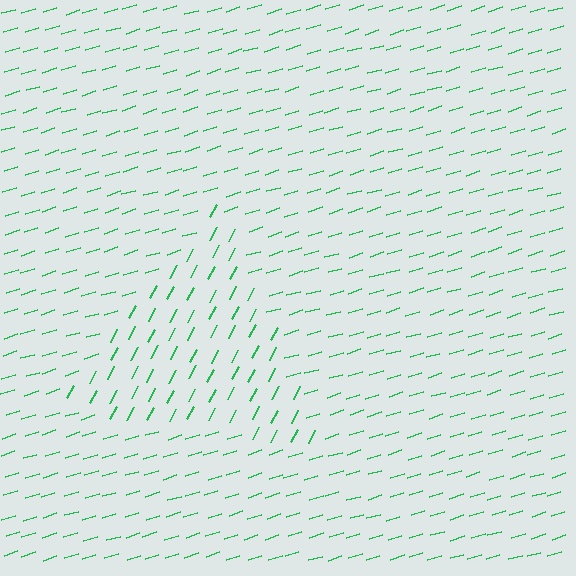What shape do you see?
I see a triangle.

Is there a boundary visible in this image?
Yes, there is a texture boundary formed by a change in line orientation.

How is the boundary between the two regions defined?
The boundary is defined purely by a change in line orientation (approximately 45 degrees difference). All lines are the same color and thickness.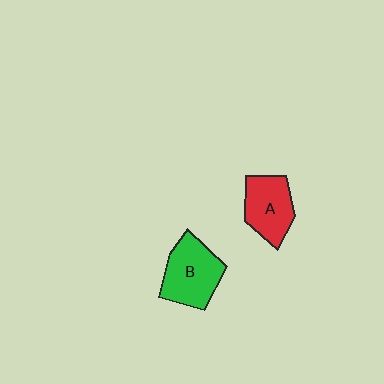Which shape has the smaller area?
Shape A (red).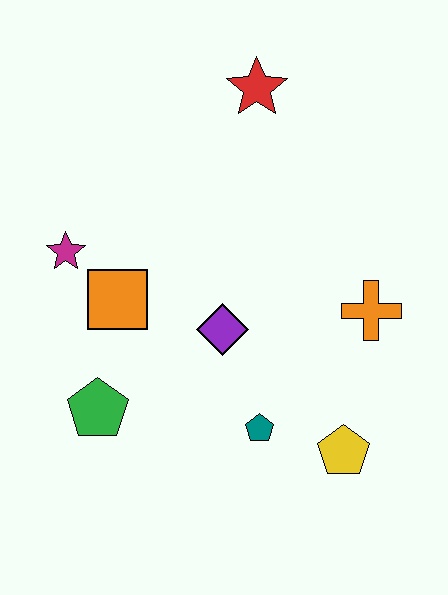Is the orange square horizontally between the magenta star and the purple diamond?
Yes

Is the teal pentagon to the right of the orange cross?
No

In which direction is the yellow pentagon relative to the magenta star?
The yellow pentagon is to the right of the magenta star.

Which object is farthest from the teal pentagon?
The red star is farthest from the teal pentagon.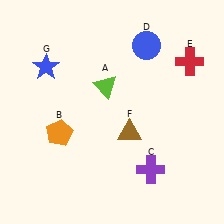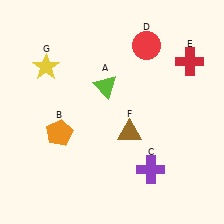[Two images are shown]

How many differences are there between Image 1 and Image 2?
There are 2 differences between the two images.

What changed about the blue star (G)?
In Image 1, G is blue. In Image 2, it changed to yellow.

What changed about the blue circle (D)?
In Image 1, D is blue. In Image 2, it changed to red.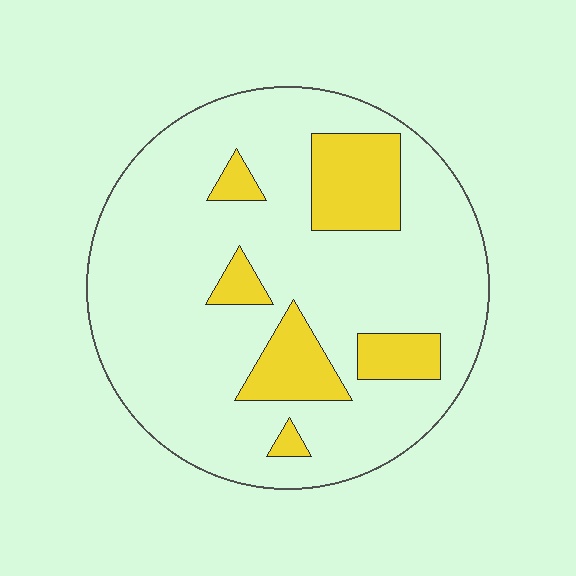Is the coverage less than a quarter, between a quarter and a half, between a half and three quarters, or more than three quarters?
Less than a quarter.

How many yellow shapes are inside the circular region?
6.